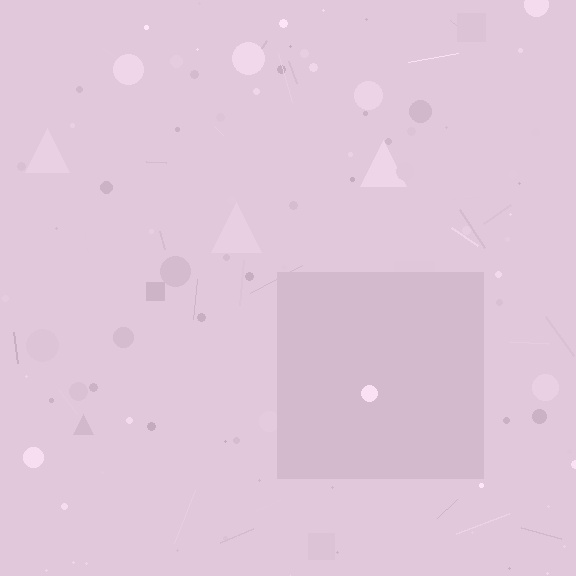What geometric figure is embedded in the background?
A square is embedded in the background.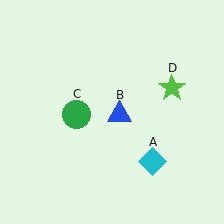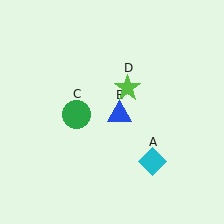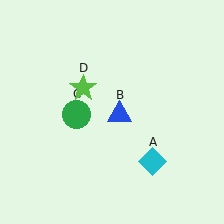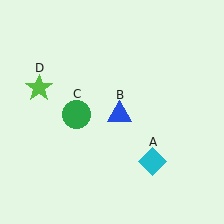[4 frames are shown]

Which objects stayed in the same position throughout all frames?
Cyan diamond (object A) and blue triangle (object B) and green circle (object C) remained stationary.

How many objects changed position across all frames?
1 object changed position: lime star (object D).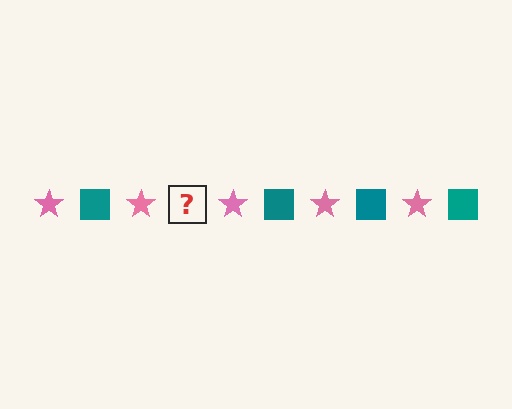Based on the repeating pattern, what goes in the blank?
The blank should be a teal square.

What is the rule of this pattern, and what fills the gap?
The rule is that the pattern alternates between pink star and teal square. The gap should be filled with a teal square.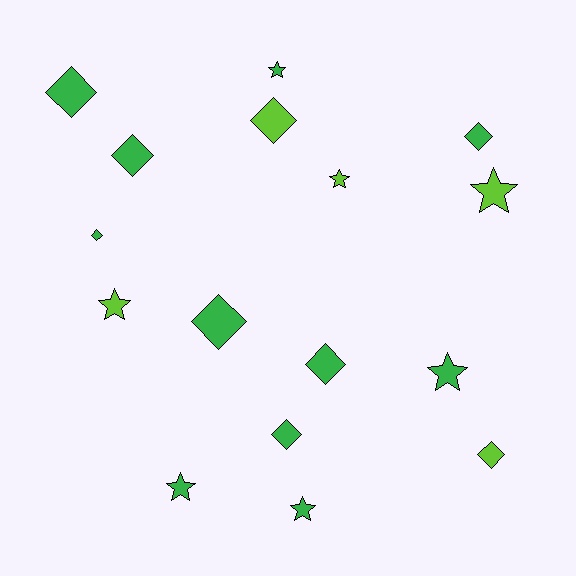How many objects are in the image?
There are 16 objects.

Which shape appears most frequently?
Diamond, with 9 objects.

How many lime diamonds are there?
There are 2 lime diamonds.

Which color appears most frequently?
Green, with 11 objects.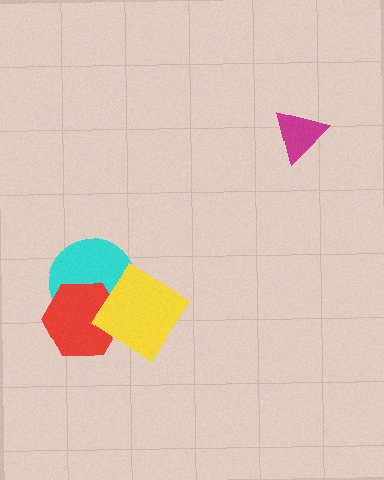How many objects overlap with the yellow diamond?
2 objects overlap with the yellow diamond.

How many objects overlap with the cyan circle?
2 objects overlap with the cyan circle.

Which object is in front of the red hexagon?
The yellow diamond is in front of the red hexagon.